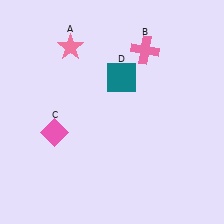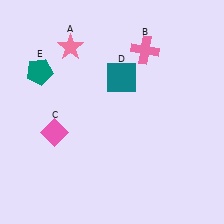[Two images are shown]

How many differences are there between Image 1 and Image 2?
There is 1 difference between the two images.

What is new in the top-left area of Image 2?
A teal pentagon (E) was added in the top-left area of Image 2.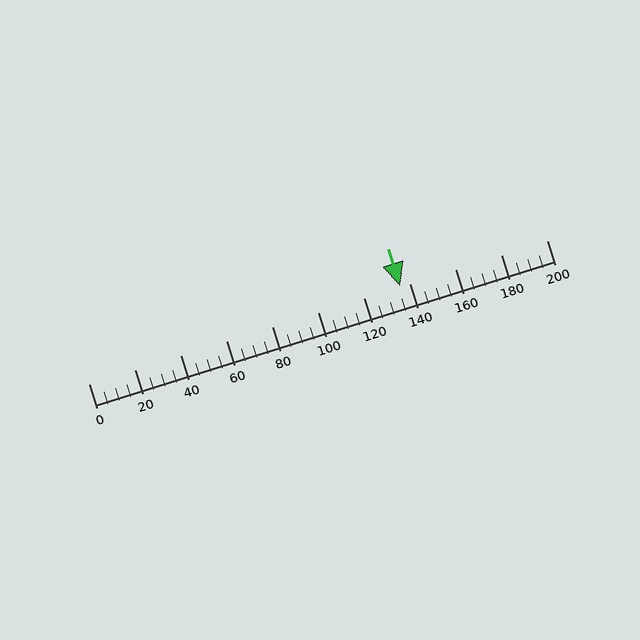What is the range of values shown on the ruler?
The ruler shows values from 0 to 200.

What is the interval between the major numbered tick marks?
The major tick marks are spaced 20 units apart.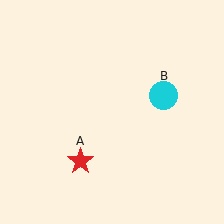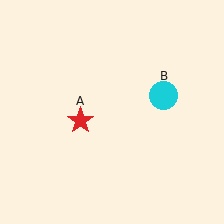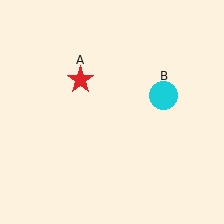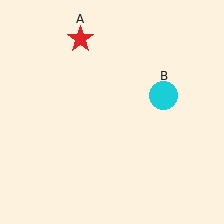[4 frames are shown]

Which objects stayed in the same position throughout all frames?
Cyan circle (object B) remained stationary.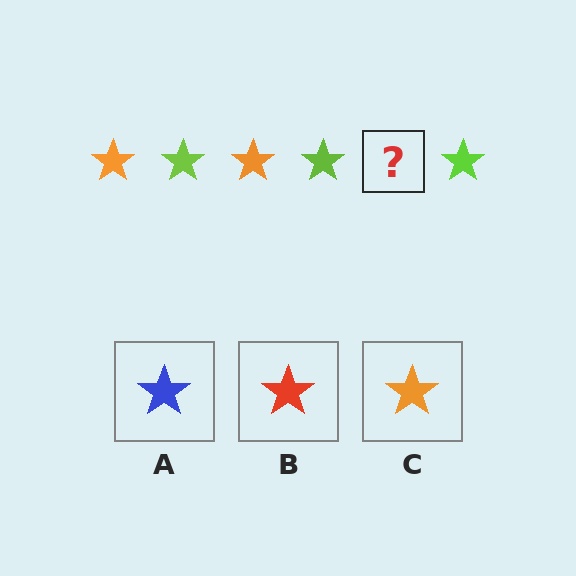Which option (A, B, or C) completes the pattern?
C.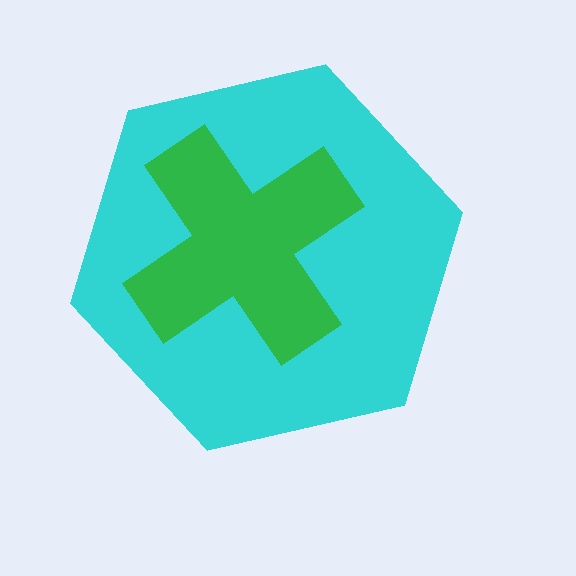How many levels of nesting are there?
2.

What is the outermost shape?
The cyan hexagon.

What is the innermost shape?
The green cross.